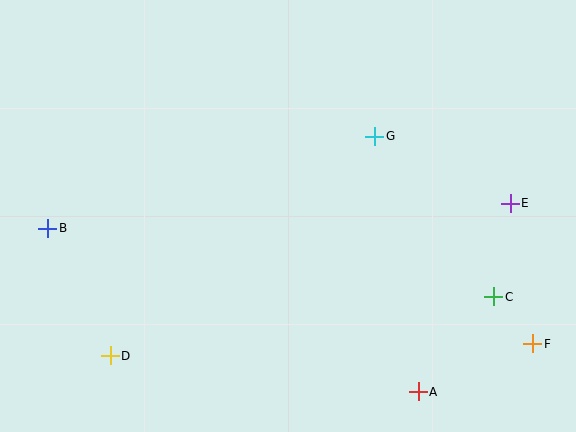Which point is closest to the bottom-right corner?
Point F is closest to the bottom-right corner.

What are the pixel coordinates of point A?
Point A is at (418, 392).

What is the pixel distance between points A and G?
The distance between A and G is 259 pixels.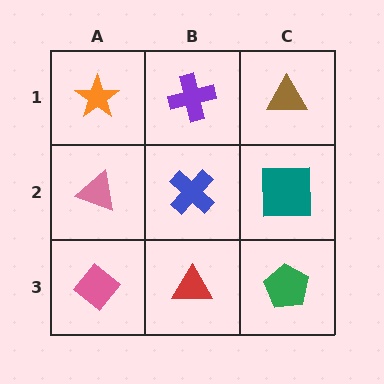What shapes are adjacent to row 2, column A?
An orange star (row 1, column A), a pink diamond (row 3, column A), a blue cross (row 2, column B).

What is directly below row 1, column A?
A pink triangle.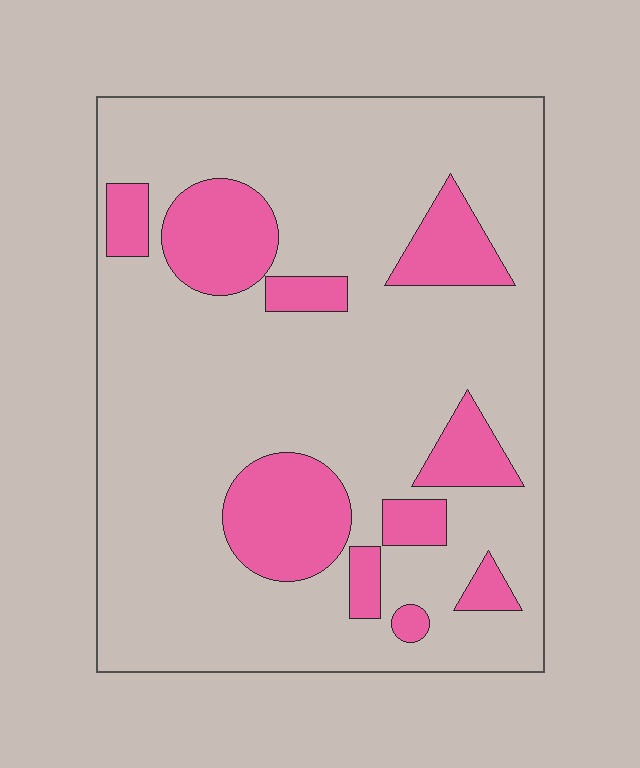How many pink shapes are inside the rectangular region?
10.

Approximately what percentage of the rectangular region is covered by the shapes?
Approximately 20%.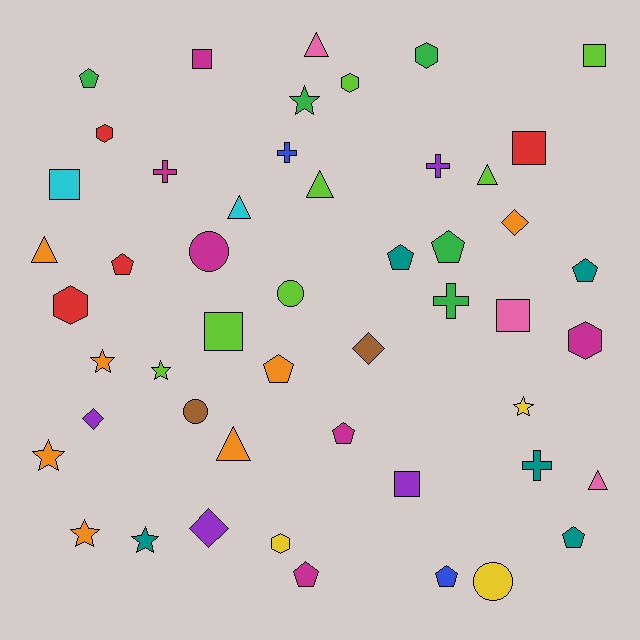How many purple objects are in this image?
There are 4 purple objects.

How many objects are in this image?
There are 50 objects.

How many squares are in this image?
There are 7 squares.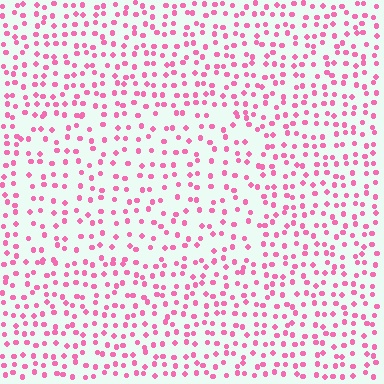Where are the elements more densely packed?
The elements are more densely packed outside the rectangle boundary.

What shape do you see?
I see a rectangle.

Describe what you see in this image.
The image contains small pink elements arranged at two different densities. A rectangle-shaped region is visible where the elements are less densely packed than the surrounding area.